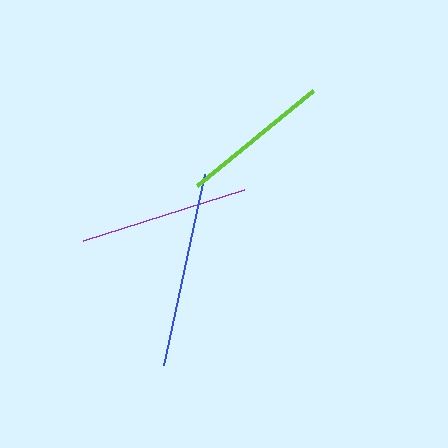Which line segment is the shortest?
The lime line is the shortest at approximately 151 pixels.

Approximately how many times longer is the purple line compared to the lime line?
The purple line is approximately 1.1 times the length of the lime line.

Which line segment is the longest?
The blue line is the longest at approximately 195 pixels.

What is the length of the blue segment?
The blue segment is approximately 195 pixels long.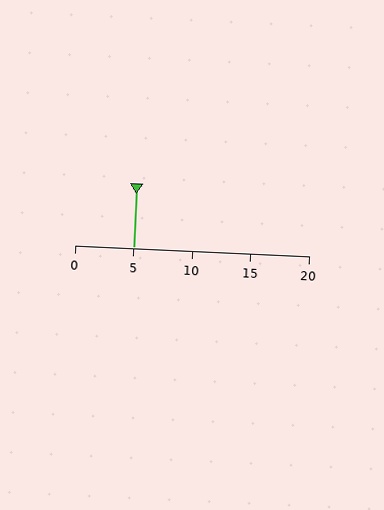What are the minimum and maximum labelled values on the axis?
The axis runs from 0 to 20.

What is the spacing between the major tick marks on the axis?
The major ticks are spaced 5 apart.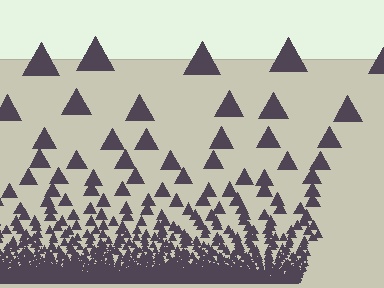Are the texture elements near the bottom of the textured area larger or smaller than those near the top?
Smaller. The gradient is inverted — elements near the bottom are smaller and denser.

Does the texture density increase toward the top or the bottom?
Density increases toward the bottom.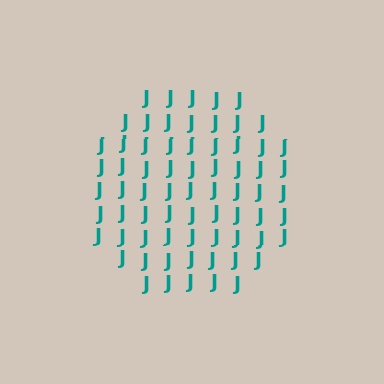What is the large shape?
The large shape is a circle.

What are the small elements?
The small elements are letter J's.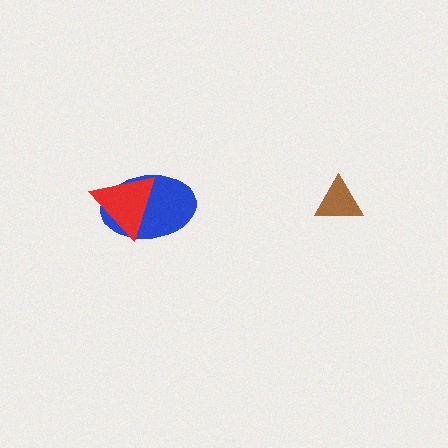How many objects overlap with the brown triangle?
0 objects overlap with the brown triangle.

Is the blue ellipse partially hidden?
Yes, it is partially covered by another shape.